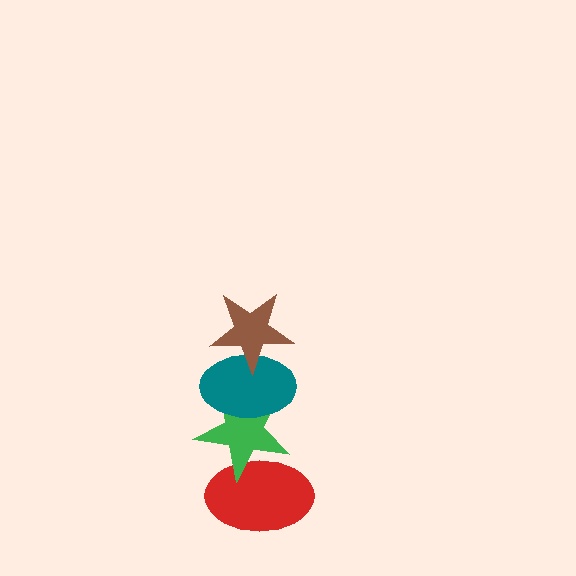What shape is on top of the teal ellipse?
The brown star is on top of the teal ellipse.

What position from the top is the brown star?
The brown star is 1st from the top.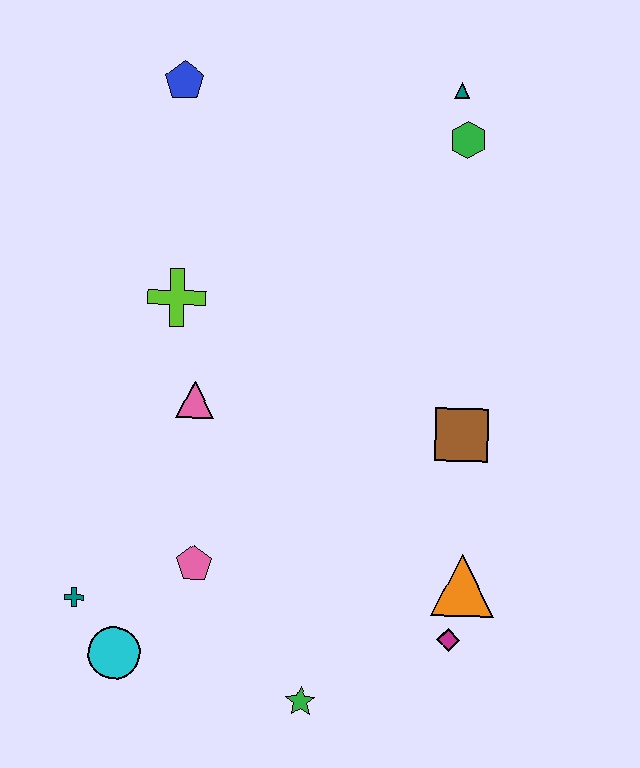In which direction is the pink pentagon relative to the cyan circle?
The pink pentagon is above the cyan circle.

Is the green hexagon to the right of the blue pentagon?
Yes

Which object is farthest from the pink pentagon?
The teal triangle is farthest from the pink pentagon.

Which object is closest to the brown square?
The orange triangle is closest to the brown square.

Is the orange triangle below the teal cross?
No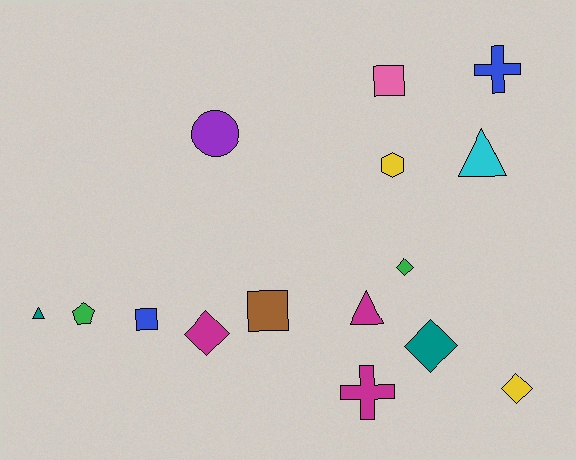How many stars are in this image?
There are no stars.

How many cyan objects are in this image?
There is 1 cyan object.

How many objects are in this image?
There are 15 objects.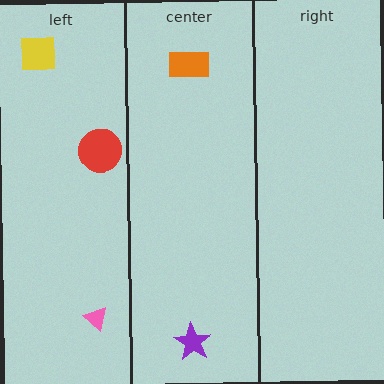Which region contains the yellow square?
The left region.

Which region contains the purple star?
The center region.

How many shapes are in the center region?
2.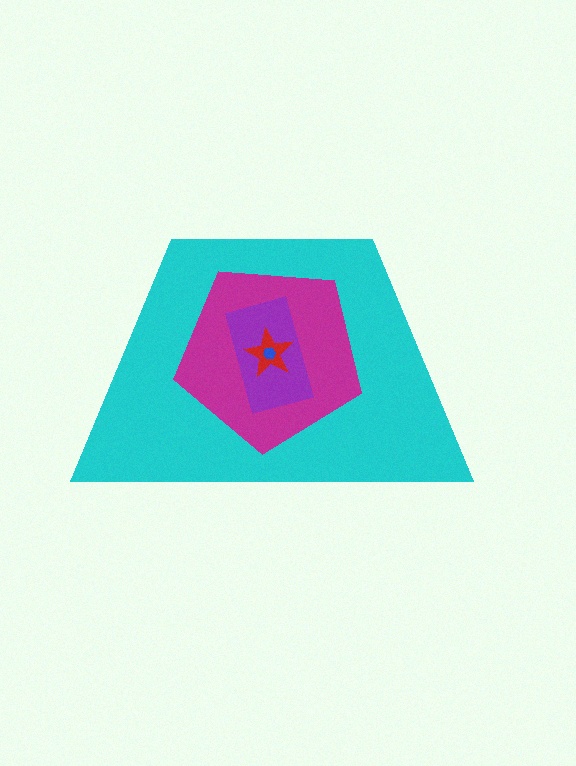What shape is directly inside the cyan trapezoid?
The magenta pentagon.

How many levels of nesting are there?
5.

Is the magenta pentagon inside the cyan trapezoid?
Yes.